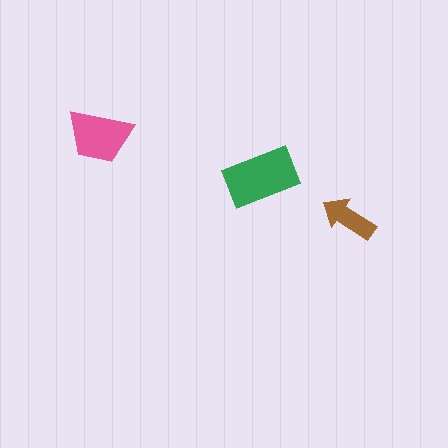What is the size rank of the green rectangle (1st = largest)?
1st.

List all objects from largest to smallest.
The green rectangle, the pink trapezoid, the brown arrow.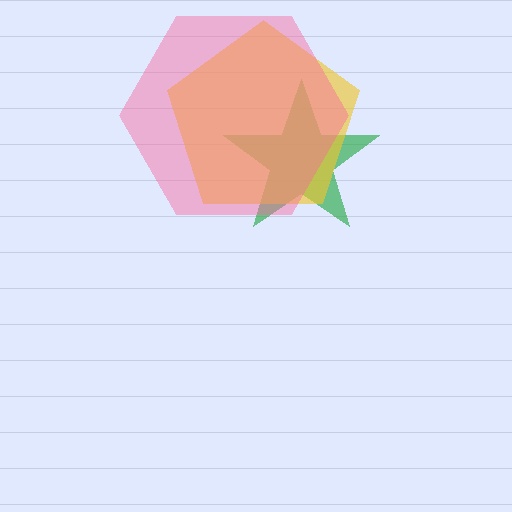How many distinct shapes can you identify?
There are 3 distinct shapes: a green star, a yellow pentagon, a pink hexagon.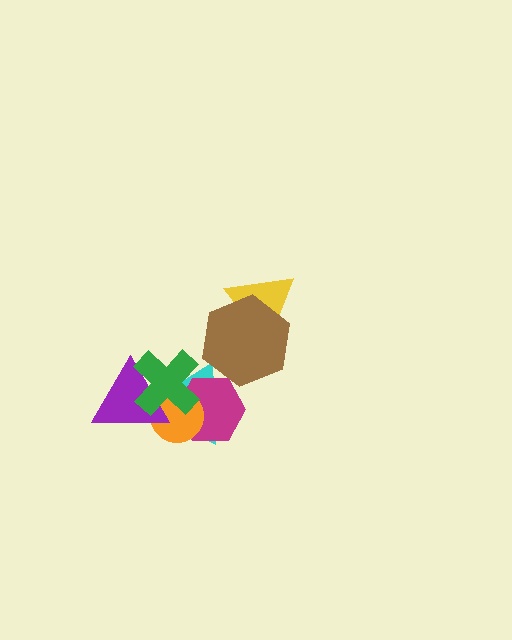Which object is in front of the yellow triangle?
The brown hexagon is in front of the yellow triangle.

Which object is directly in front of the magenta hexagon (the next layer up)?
The orange circle is directly in front of the magenta hexagon.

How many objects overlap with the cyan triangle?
4 objects overlap with the cyan triangle.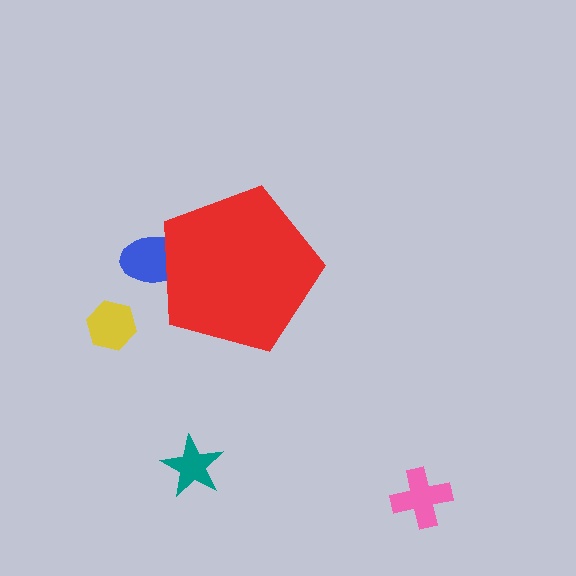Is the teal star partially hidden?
No, the teal star is fully visible.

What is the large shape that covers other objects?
A red pentagon.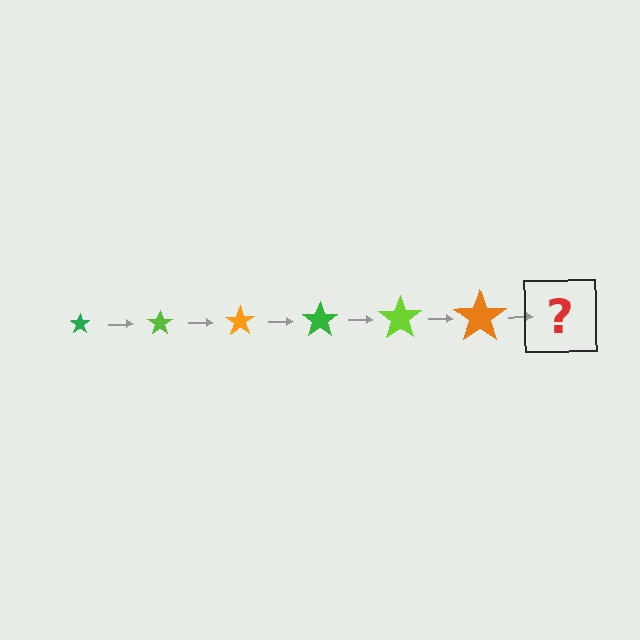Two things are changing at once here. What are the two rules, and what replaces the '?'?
The two rules are that the star grows larger each step and the color cycles through green, lime, and orange. The '?' should be a green star, larger than the previous one.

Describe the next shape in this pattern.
It should be a green star, larger than the previous one.